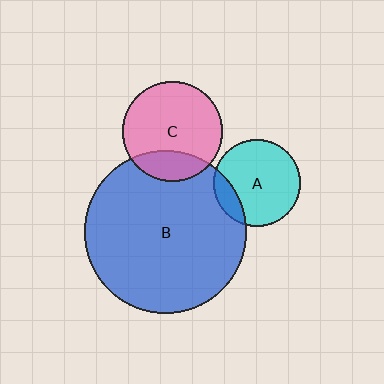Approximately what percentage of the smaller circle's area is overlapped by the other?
Approximately 15%.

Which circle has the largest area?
Circle B (blue).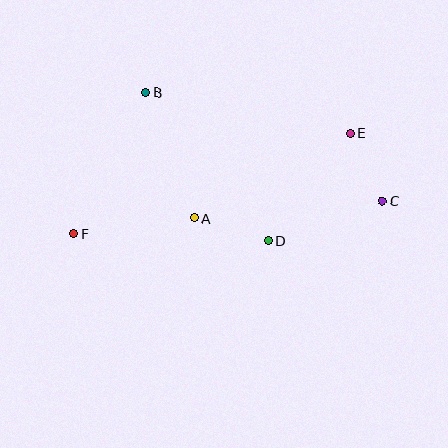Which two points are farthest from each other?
Points C and F are farthest from each other.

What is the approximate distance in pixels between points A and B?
The distance between A and B is approximately 135 pixels.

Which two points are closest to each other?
Points C and E are closest to each other.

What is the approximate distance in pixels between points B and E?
The distance between B and E is approximately 208 pixels.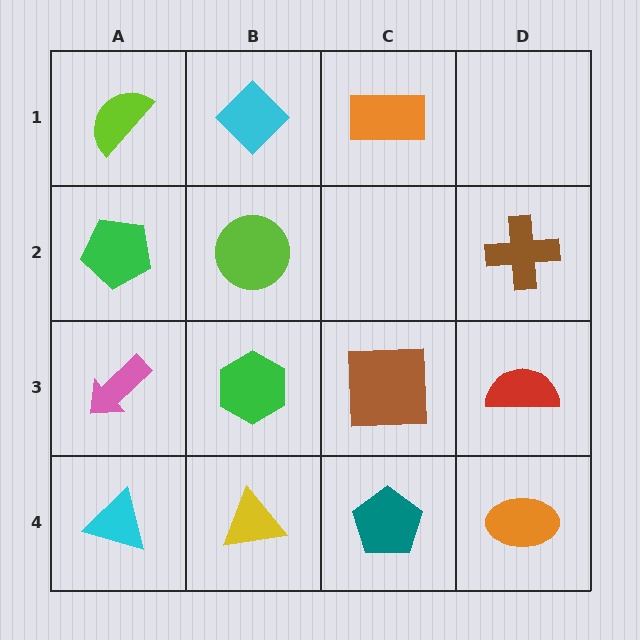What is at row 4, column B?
A yellow triangle.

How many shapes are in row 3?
4 shapes.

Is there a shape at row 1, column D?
No, that cell is empty.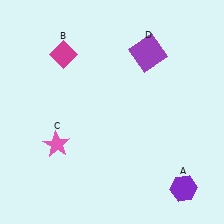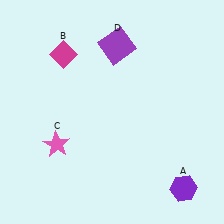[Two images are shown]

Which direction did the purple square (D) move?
The purple square (D) moved left.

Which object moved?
The purple square (D) moved left.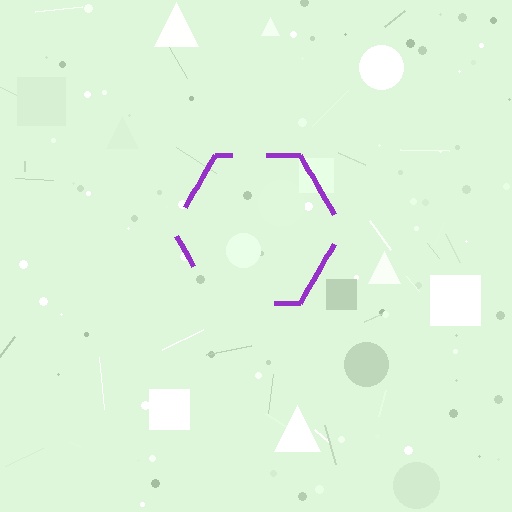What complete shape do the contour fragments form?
The contour fragments form a hexagon.